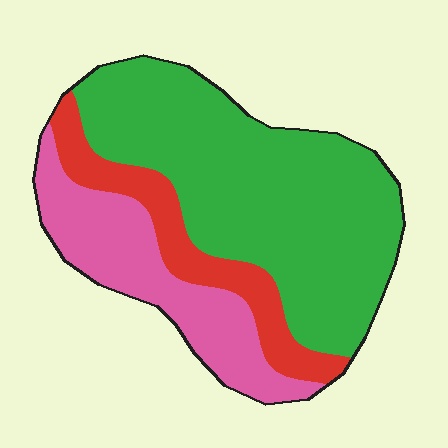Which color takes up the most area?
Green, at roughly 60%.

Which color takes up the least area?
Red, at roughly 15%.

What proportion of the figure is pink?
Pink takes up between a sixth and a third of the figure.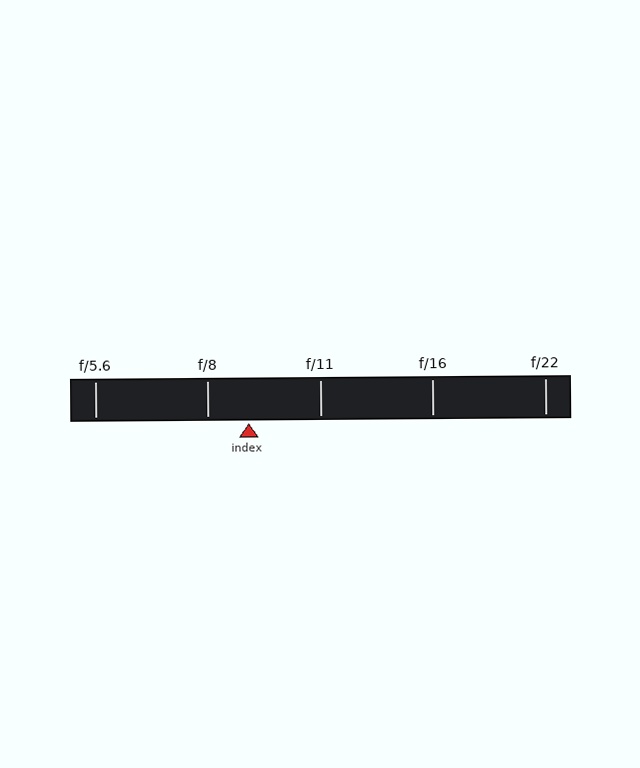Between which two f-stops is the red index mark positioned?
The index mark is between f/8 and f/11.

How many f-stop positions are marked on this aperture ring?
There are 5 f-stop positions marked.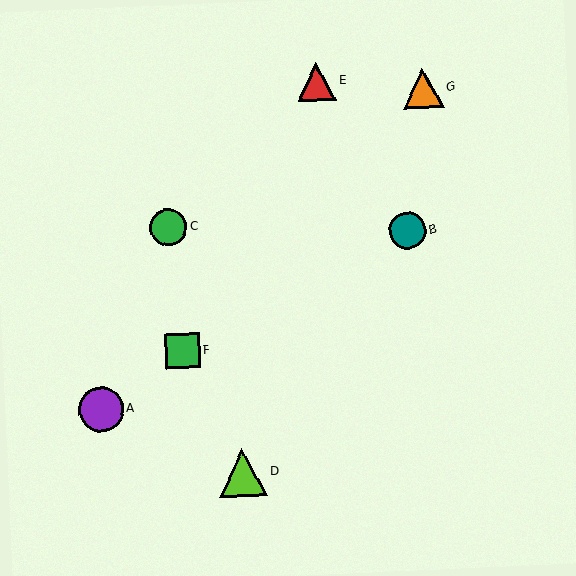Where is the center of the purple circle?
The center of the purple circle is at (101, 409).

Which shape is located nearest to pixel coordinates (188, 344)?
The green square (labeled F) at (182, 350) is nearest to that location.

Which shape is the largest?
The lime triangle (labeled D) is the largest.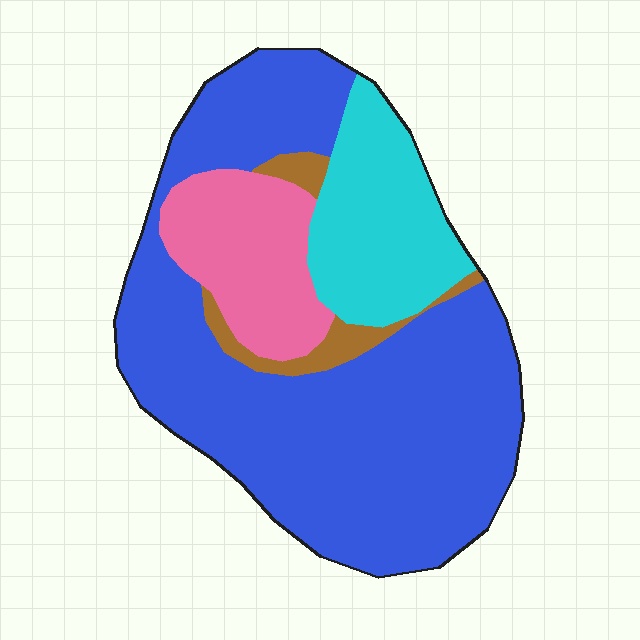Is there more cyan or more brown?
Cyan.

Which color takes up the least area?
Brown, at roughly 5%.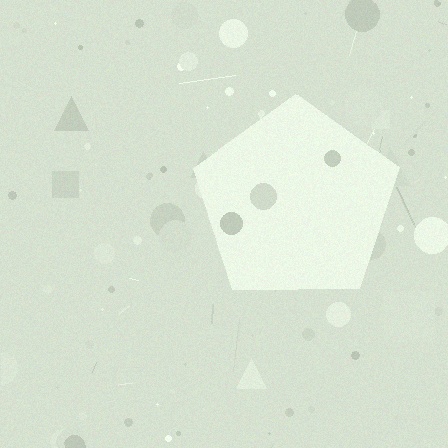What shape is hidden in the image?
A pentagon is hidden in the image.